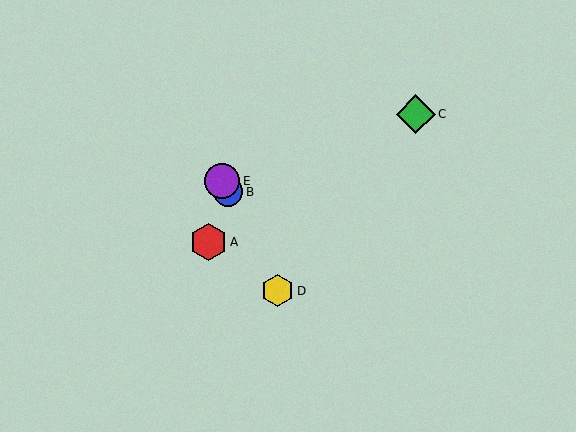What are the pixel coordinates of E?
Object E is at (222, 181).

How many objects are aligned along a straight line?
3 objects (B, D, E) are aligned along a straight line.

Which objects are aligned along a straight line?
Objects B, D, E are aligned along a straight line.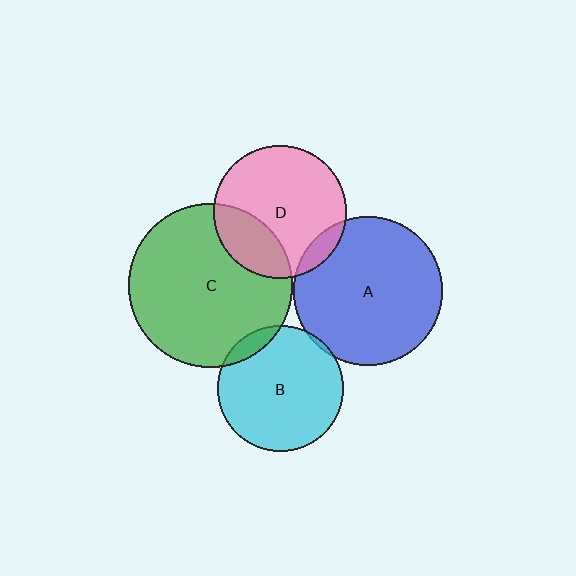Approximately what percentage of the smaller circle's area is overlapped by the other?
Approximately 25%.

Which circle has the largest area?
Circle C (green).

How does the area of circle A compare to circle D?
Approximately 1.3 times.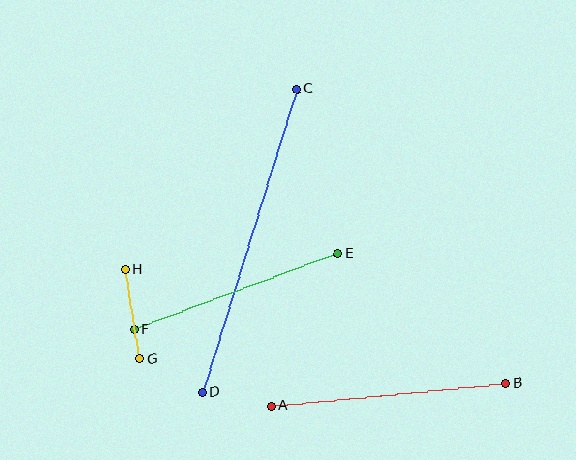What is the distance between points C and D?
The distance is approximately 318 pixels.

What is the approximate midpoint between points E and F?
The midpoint is at approximately (236, 291) pixels.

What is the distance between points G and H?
The distance is approximately 90 pixels.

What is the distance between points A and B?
The distance is approximately 236 pixels.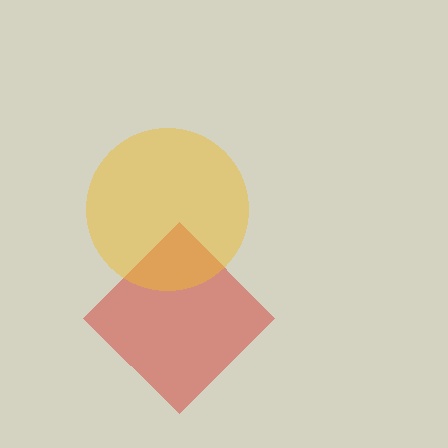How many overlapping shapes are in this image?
There are 2 overlapping shapes in the image.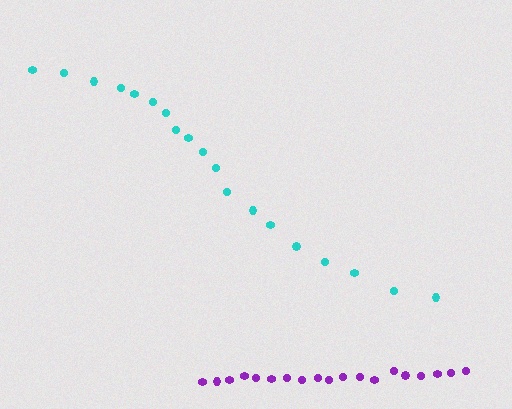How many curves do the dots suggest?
There are 2 distinct paths.